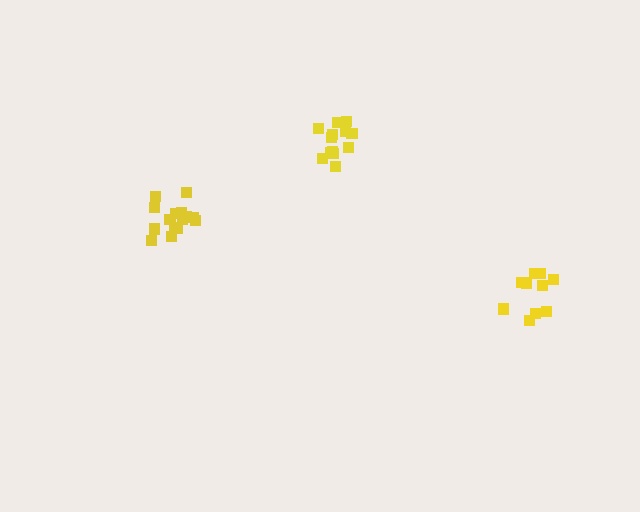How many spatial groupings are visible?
There are 3 spatial groupings.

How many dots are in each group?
Group 1: 13 dots, Group 2: 16 dots, Group 3: 10 dots (39 total).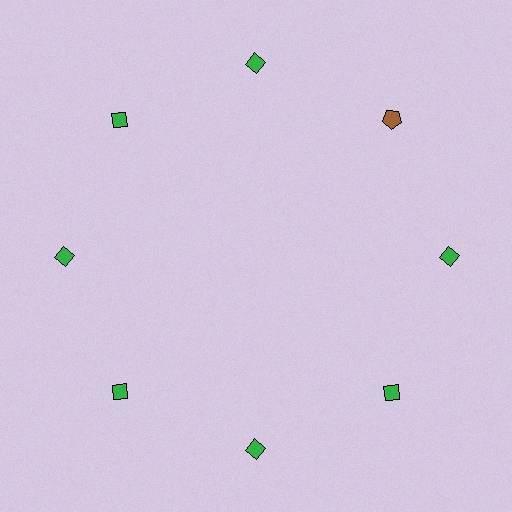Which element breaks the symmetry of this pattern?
The brown pentagon at roughly the 2 o'clock position breaks the symmetry. All other shapes are green diamonds.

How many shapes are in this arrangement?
There are 8 shapes arranged in a ring pattern.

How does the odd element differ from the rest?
It differs in both color (brown instead of green) and shape (pentagon instead of diamond).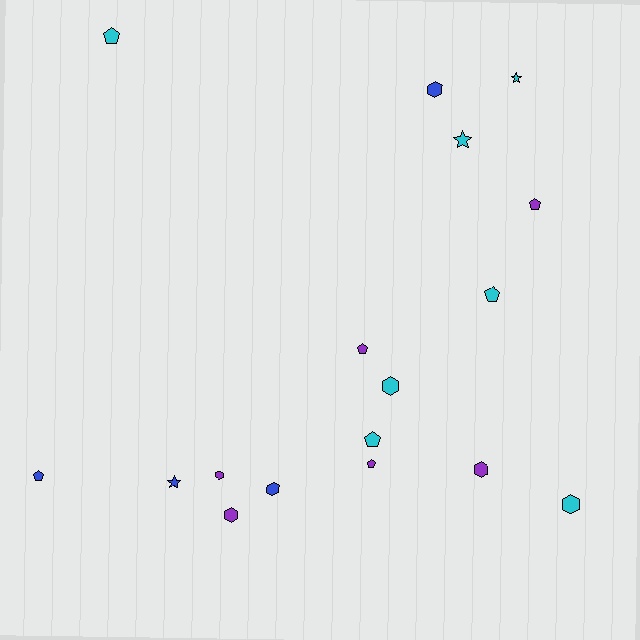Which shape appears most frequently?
Hexagon, with 7 objects.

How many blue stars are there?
There is 1 blue star.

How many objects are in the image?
There are 17 objects.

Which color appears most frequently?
Cyan, with 7 objects.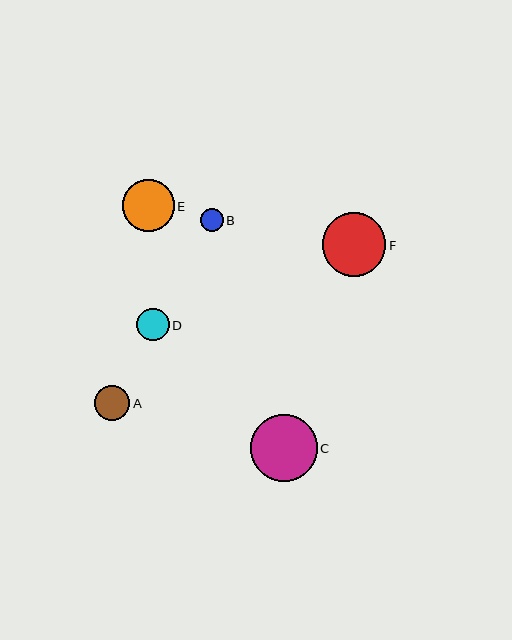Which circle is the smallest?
Circle B is the smallest with a size of approximately 23 pixels.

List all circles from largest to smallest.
From largest to smallest: C, F, E, A, D, B.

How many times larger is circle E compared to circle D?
Circle E is approximately 1.6 times the size of circle D.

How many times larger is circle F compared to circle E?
Circle F is approximately 1.2 times the size of circle E.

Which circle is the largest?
Circle C is the largest with a size of approximately 67 pixels.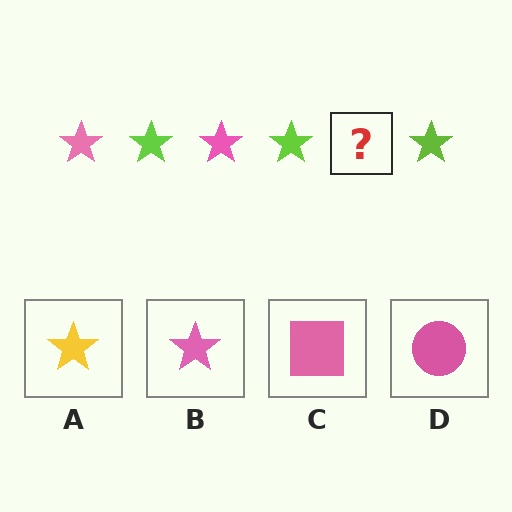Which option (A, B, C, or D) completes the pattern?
B.